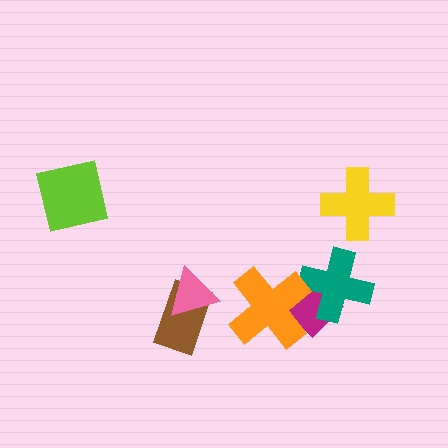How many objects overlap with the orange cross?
2 objects overlap with the orange cross.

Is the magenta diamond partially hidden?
Yes, it is partially covered by another shape.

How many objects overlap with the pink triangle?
1 object overlaps with the pink triangle.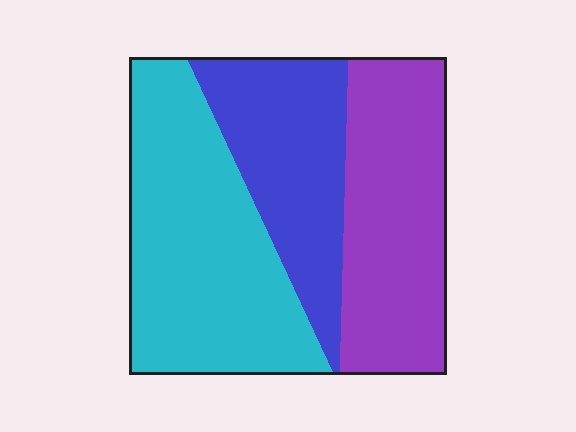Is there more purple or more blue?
Purple.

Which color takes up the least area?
Blue, at roughly 25%.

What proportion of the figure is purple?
Purple takes up about one third (1/3) of the figure.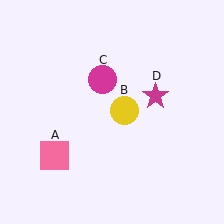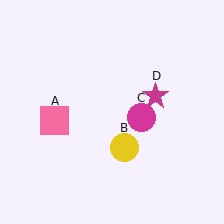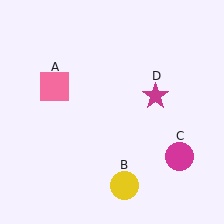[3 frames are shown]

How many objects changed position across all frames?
3 objects changed position: pink square (object A), yellow circle (object B), magenta circle (object C).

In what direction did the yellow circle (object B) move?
The yellow circle (object B) moved down.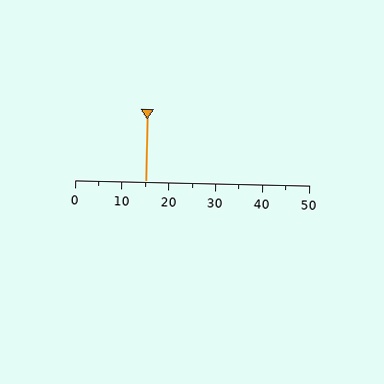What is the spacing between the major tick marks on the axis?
The major ticks are spaced 10 apart.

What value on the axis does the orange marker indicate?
The marker indicates approximately 15.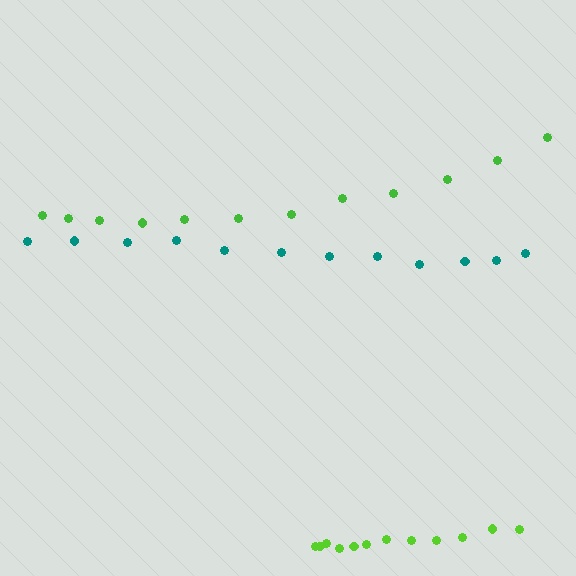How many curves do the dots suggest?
There are 3 distinct paths.